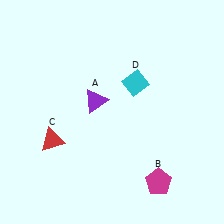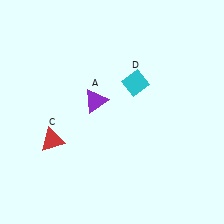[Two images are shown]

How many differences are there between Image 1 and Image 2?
There is 1 difference between the two images.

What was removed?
The magenta pentagon (B) was removed in Image 2.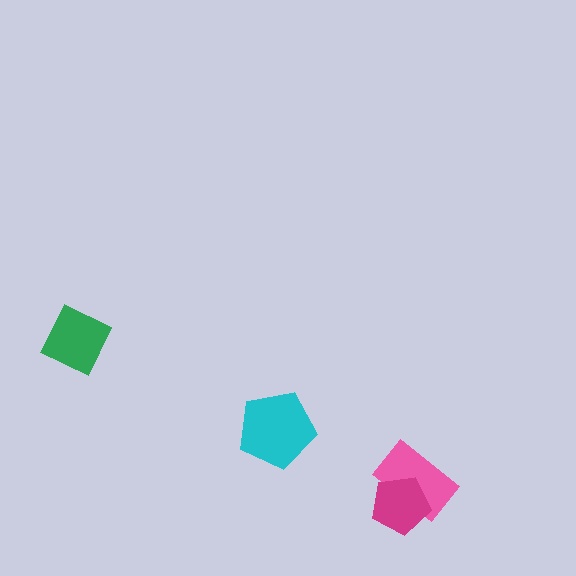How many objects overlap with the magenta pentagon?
1 object overlaps with the magenta pentagon.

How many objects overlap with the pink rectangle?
1 object overlaps with the pink rectangle.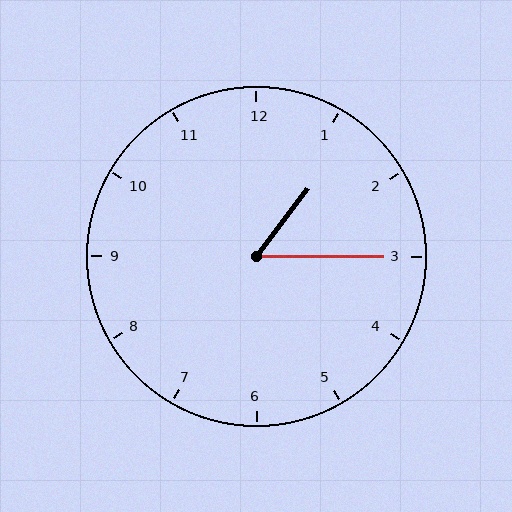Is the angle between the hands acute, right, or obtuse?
It is acute.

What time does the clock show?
1:15.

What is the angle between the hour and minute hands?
Approximately 52 degrees.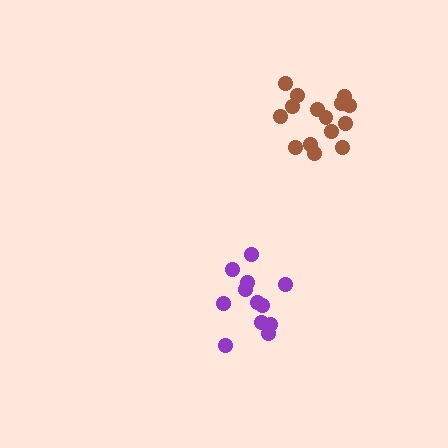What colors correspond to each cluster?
The clusters are colored: brown, purple.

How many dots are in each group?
Group 1: 15 dots, Group 2: 12 dots (27 total).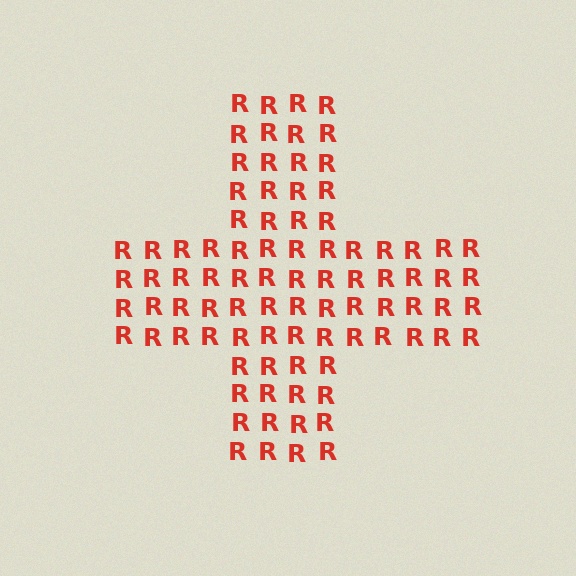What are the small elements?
The small elements are letter R's.